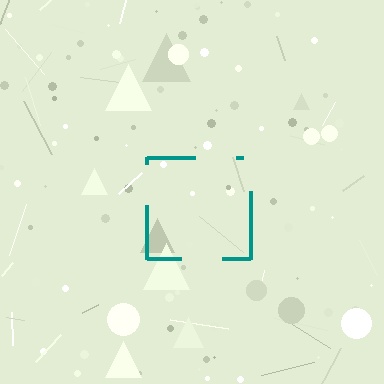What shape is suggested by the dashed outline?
The dashed outline suggests a square.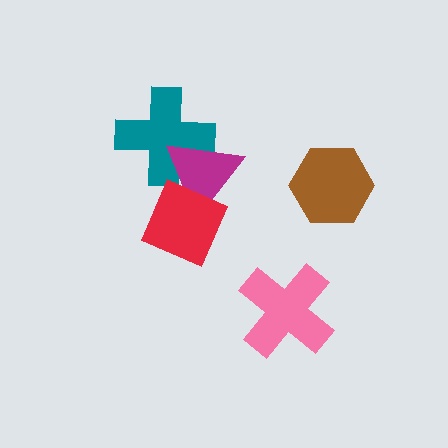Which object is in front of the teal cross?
The magenta triangle is in front of the teal cross.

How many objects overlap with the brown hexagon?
0 objects overlap with the brown hexagon.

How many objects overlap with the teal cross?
1 object overlaps with the teal cross.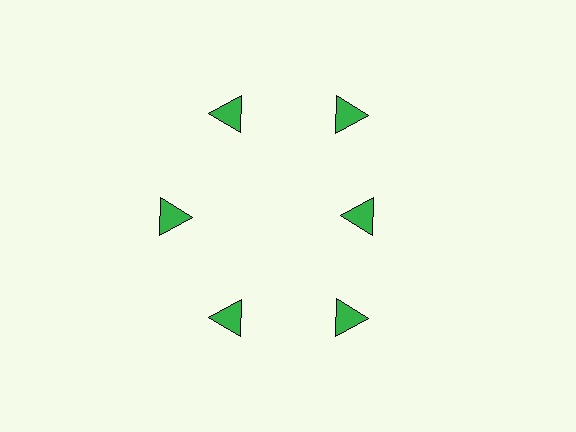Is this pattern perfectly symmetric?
No. The 6 green triangles are arranged in a ring, but one element near the 3 o'clock position is pulled inward toward the center, breaking the 6-fold rotational symmetry.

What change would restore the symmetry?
The symmetry would be restored by moving it outward, back onto the ring so that all 6 triangles sit at equal angles and equal distance from the center.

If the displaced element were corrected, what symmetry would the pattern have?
It would have 6-fold rotational symmetry — the pattern would map onto itself every 60 degrees.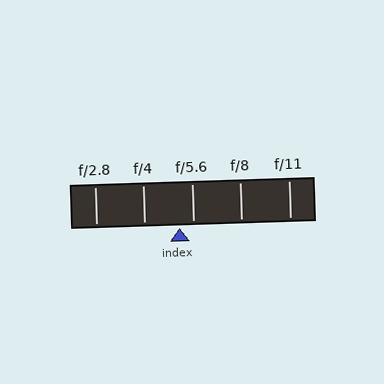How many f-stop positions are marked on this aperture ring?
There are 5 f-stop positions marked.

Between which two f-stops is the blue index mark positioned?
The index mark is between f/4 and f/5.6.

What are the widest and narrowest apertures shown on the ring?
The widest aperture shown is f/2.8 and the narrowest is f/11.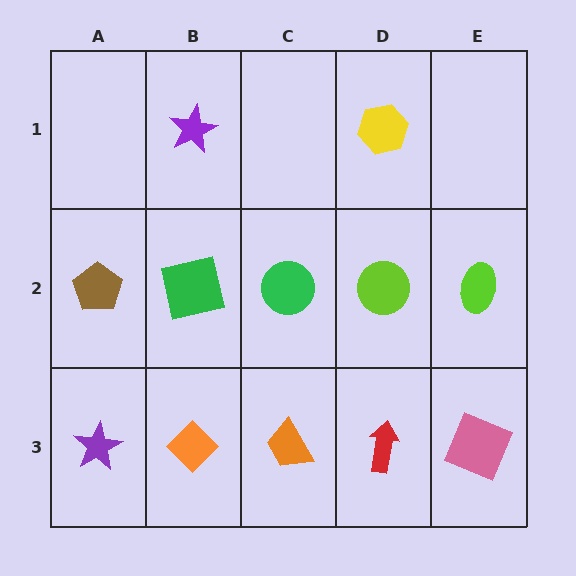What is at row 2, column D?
A lime circle.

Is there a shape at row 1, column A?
No, that cell is empty.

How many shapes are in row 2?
5 shapes.